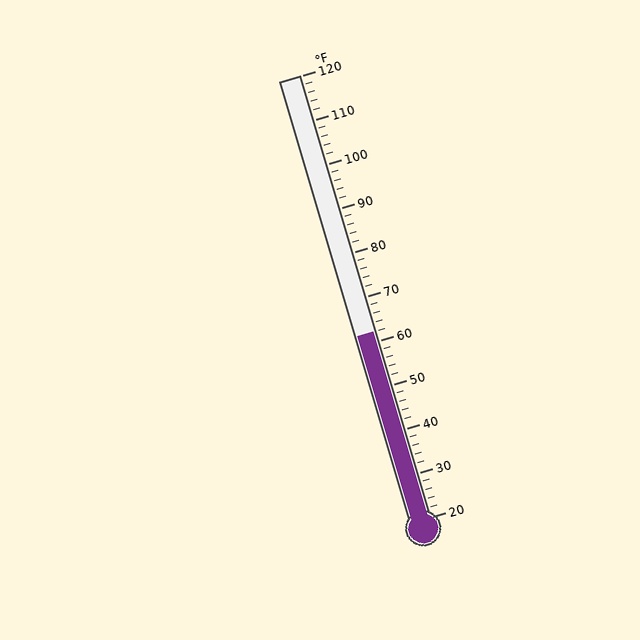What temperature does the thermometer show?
The thermometer shows approximately 62°F.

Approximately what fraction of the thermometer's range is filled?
The thermometer is filled to approximately 40% of its range.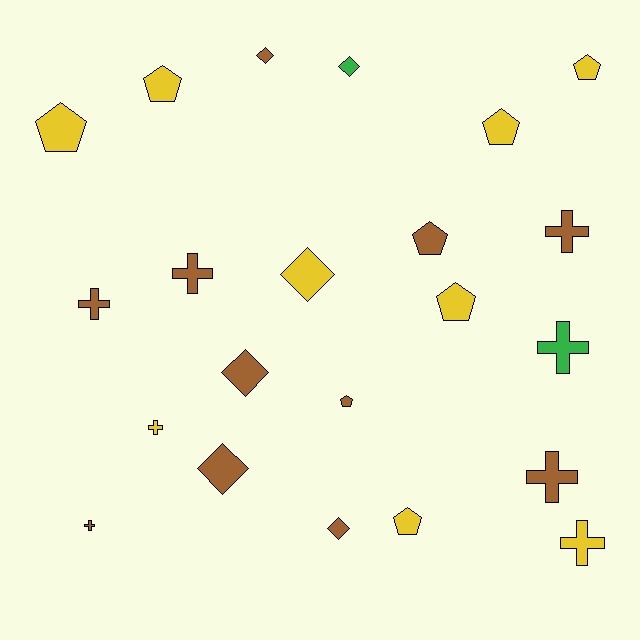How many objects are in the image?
There are 22 objects.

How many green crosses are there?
There is 1 green cross.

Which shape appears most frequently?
Cross, with 8 objects.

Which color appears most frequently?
Brown, with 11 objects.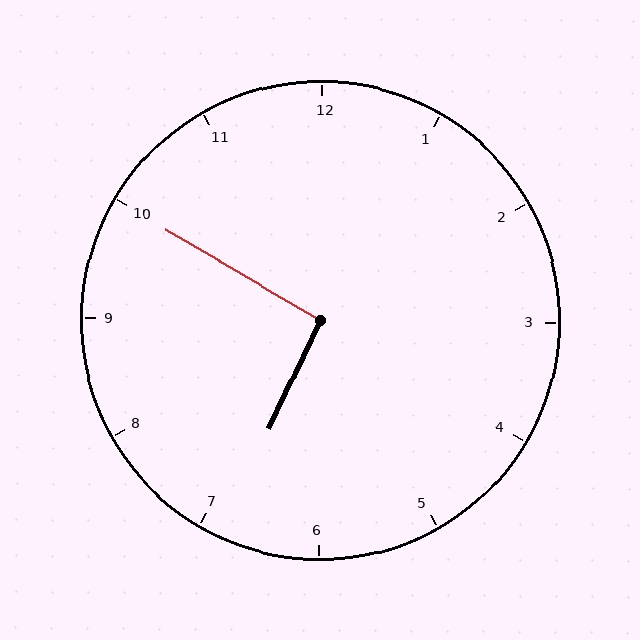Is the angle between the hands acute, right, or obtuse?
It is right.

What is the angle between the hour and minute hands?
Approximately 95 degrees.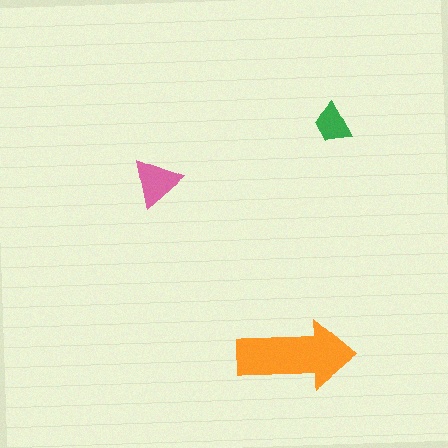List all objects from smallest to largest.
The green trapezoid, the pink triangle, the orange arrow.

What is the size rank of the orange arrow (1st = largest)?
1st.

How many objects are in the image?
There are 3 objects in the image.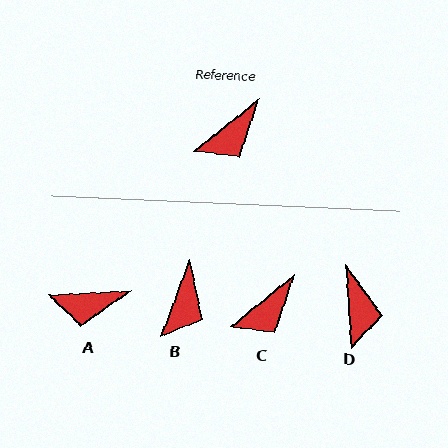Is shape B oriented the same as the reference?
No, it is off by about 30 degrees.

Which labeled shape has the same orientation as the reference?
C.